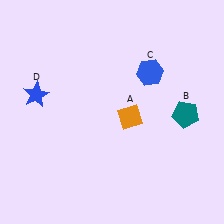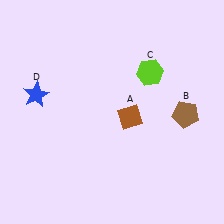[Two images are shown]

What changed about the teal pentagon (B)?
In Image 1, B is teal. In Image 2, it changed to brown.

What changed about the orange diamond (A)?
In Image 1, A is orange. In Image 2, it changed to brown.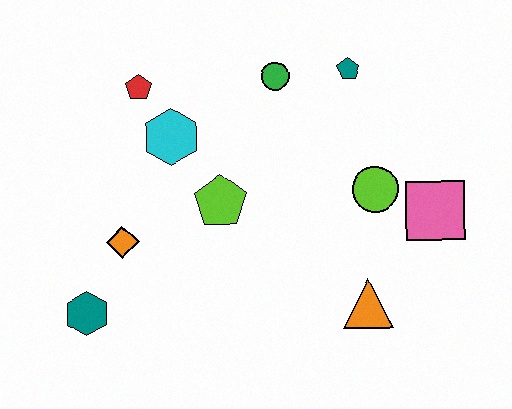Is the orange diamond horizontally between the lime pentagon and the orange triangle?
No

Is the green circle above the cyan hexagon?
Yes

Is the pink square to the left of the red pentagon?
No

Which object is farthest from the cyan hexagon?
The pink square is farthest from the cyan hexagon.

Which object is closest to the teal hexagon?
The orange diamond is closest to the teal hexagon.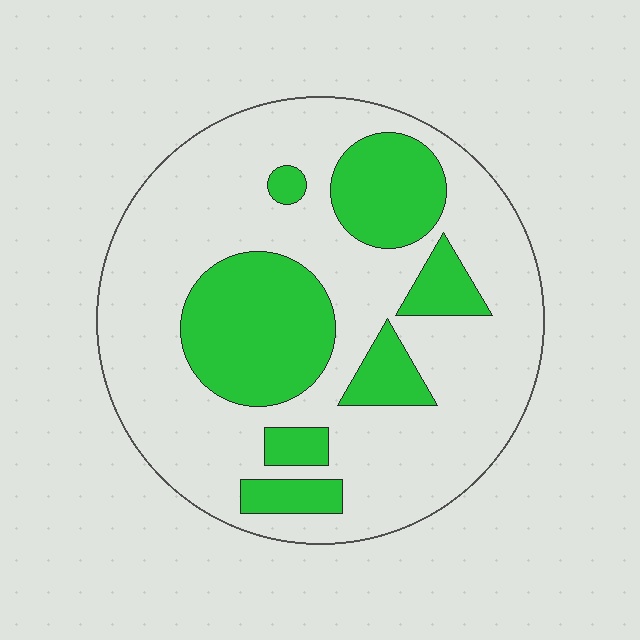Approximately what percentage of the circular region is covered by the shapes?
Approximately 30%.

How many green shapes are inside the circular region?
7.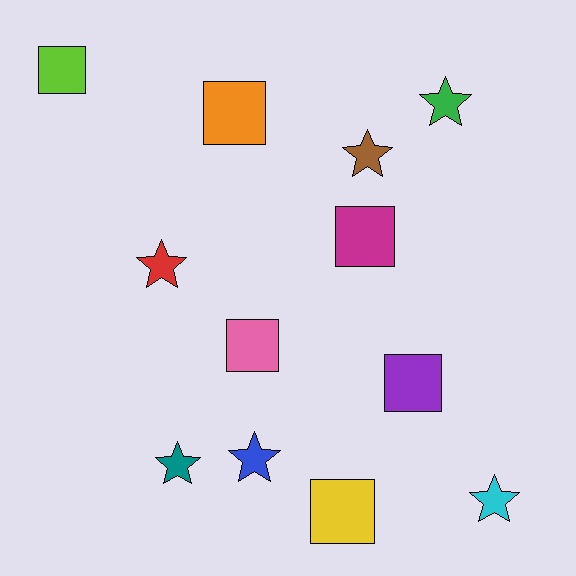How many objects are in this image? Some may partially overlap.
There are 12 objects.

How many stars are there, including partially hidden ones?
There are 6 stars.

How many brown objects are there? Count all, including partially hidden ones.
There is 1 brown object.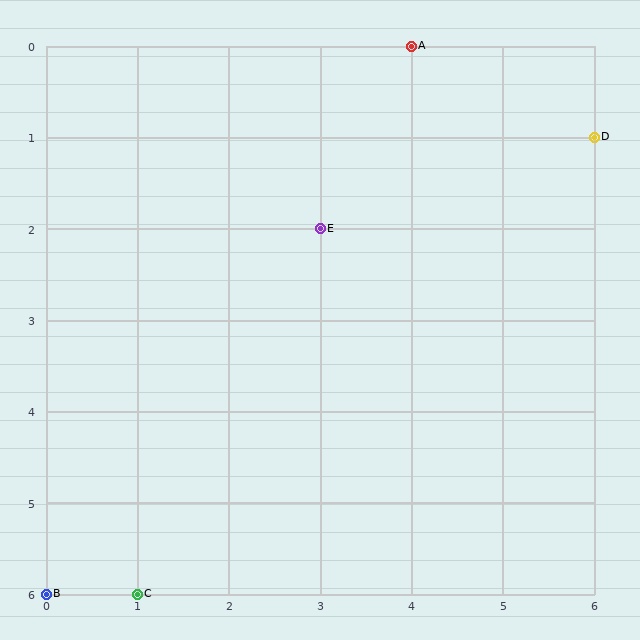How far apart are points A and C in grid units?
Points A and C are 3 columns and 6 rows apart (about 6.7 grid units diagonally).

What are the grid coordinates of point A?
Point A is at grid coordinates (4, 0).